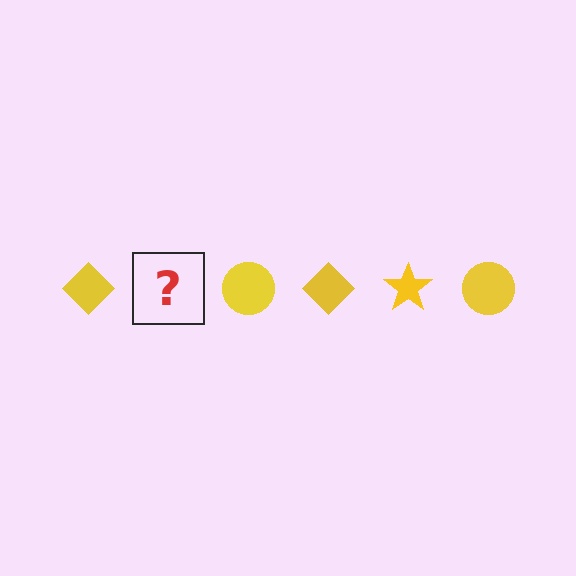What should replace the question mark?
The question mark should be replaced with a yellow star.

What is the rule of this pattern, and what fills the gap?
The rule is that the pattern cycles through diamond, star, circle shapes in yellow. The gap should be filled with a yellow star.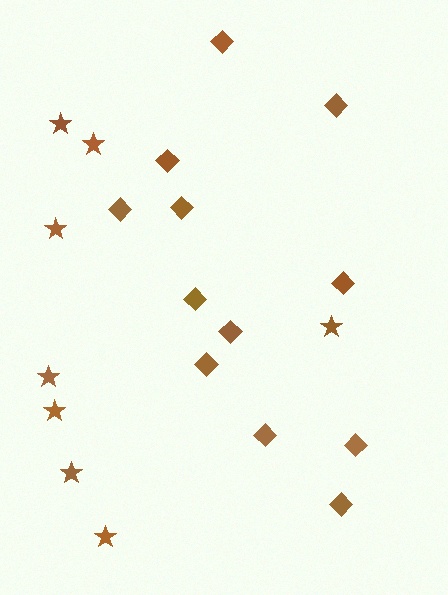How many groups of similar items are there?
There are 2 groups: one group of diamonds (12) and one group of stars (8).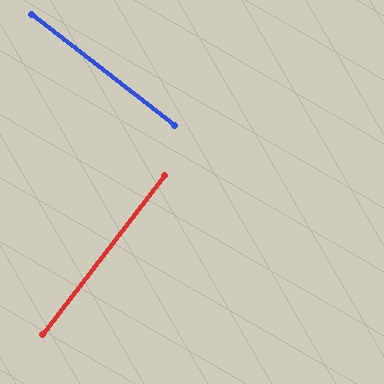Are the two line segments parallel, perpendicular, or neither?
Perpendicular — they meet at approximately 90°.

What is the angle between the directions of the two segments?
Approximately 90 degrees.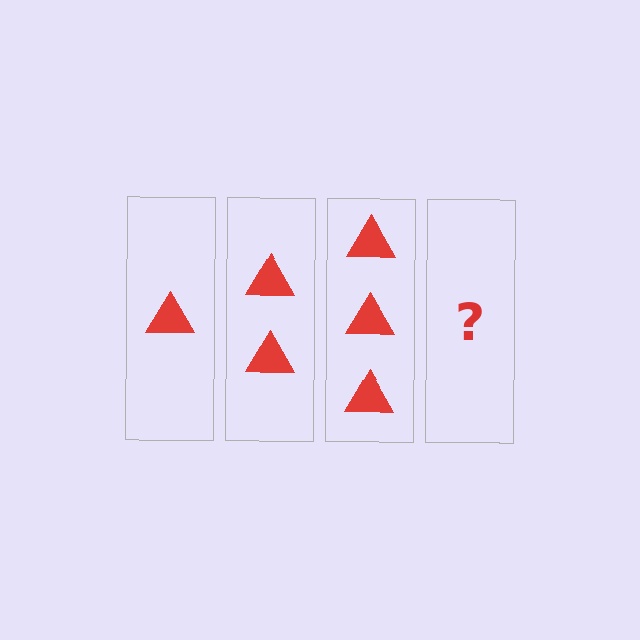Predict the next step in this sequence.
The next step is 4 triangles.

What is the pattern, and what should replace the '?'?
The pattern is that each step adds one more triangle. The '?' should be 4 triangles.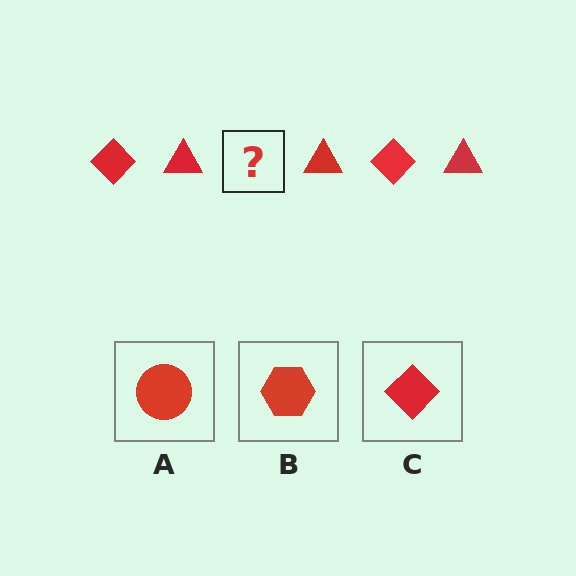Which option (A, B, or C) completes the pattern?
C.